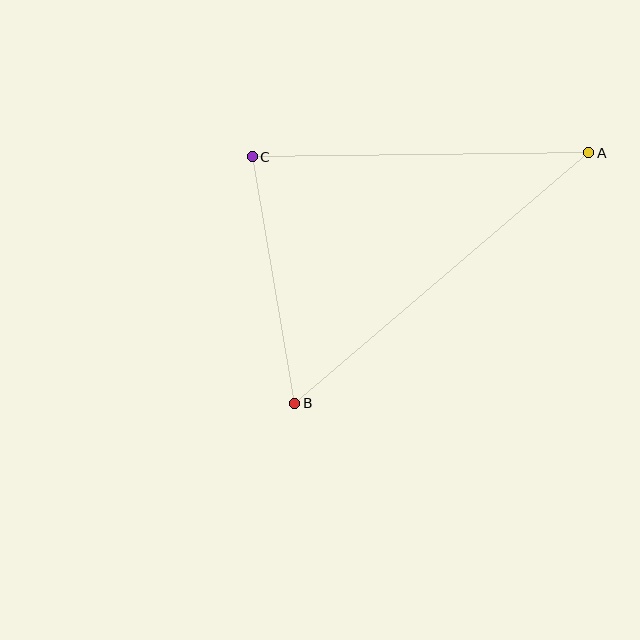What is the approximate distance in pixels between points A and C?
The distance between A and C is approximately 337 pixels.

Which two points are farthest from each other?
Points A and B are farthest from each other.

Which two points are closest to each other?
Points B and C are closest to each other.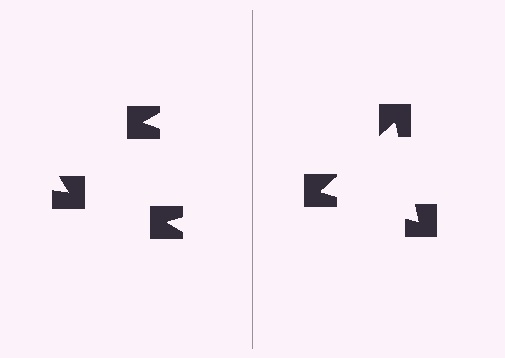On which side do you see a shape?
An illusory triangle appears on the right side. On the left side the wedge cuts are rotated, so no coherent shape forms.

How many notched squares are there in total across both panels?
6 — 3 on each side.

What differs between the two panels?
The notched squares are positioned identically on both sides; only the wedge orientations differ. On the right they align to a triangle; on the left they are misaligned.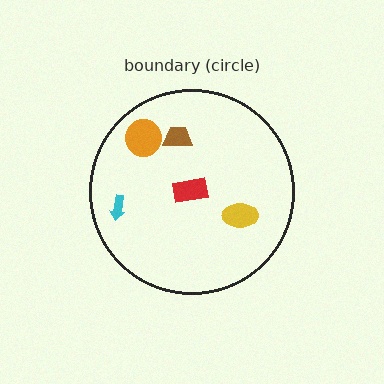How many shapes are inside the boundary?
5 inside, 0 outside.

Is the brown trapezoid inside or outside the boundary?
Inside.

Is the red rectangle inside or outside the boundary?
Inside.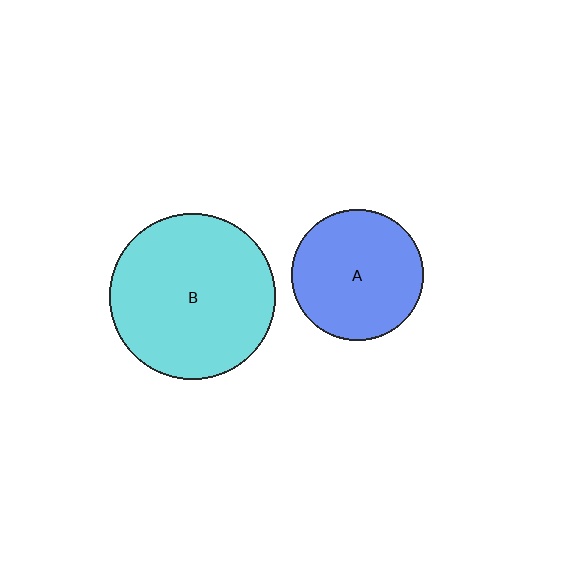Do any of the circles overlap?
No, none of the circles overlap.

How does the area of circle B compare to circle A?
Approximately 1.6 times.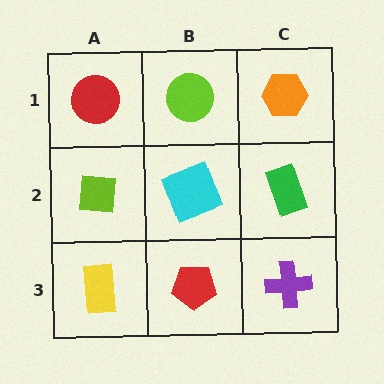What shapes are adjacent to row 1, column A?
A lime square (row 2, column A), a lime circle (row 1, column B).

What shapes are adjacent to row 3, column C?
A green rectangle (row 2, column C), a red pentagon (row 3, column B).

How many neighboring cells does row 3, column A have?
2.